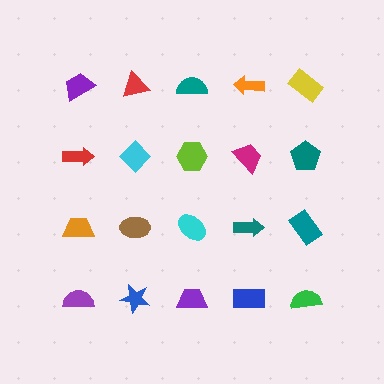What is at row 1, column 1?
A purple trapezoid.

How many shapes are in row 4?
5 shapes.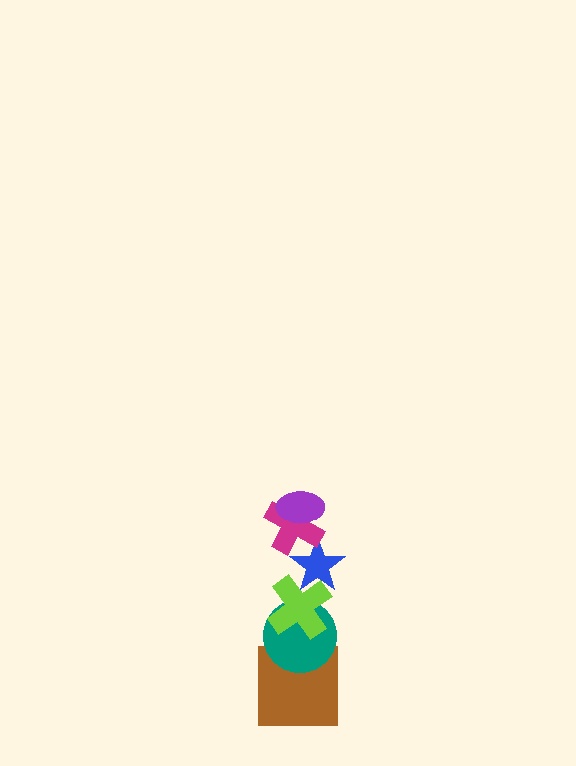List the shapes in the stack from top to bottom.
From top to bottom: the purple ellipse, the magenta cross, the blue star, the lime cross, the teal circle, the brown square.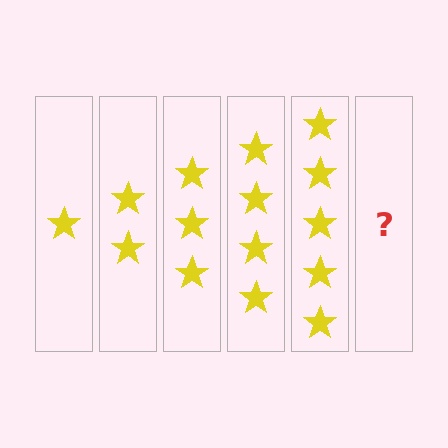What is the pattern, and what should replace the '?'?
The pattern is that each step adds one more star. The '?' should be 6 stars.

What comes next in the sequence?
The next element should be 6 stars.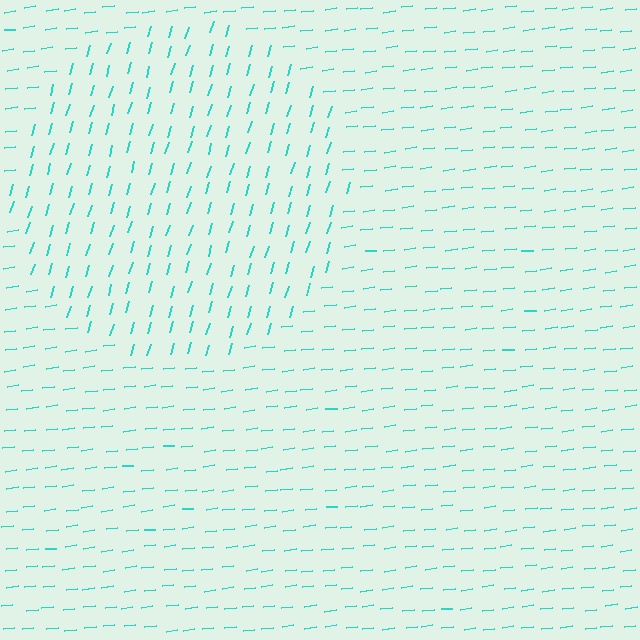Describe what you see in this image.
The image is filled with small cyan line segments. A circle region in the image has lines oriented differently from the surrounding lines, creating a visible texture boundary.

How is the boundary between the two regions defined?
The boundary is defined purely by a change in line orientation (approximately 66 degrees difference). All lines are the same color and thickness.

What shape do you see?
I see a circle.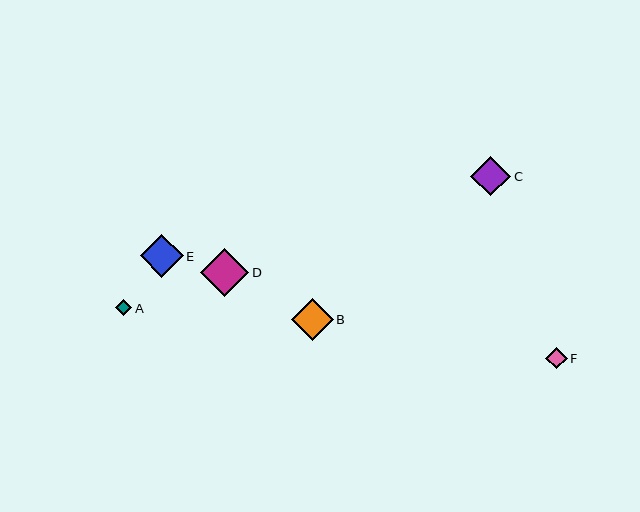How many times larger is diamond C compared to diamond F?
Diamond C is approximately 1.9 times the size of diamond F.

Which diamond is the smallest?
Diamond A is the smallest with a size of approximately 16 pixels.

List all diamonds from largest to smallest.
From largest to smallest: D, E, B, C, F, A.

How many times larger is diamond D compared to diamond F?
Diamond D is approximately 2.3 times the size of diamond F.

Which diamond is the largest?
Diamond D is the largest with a size of approximately 48 pixels.